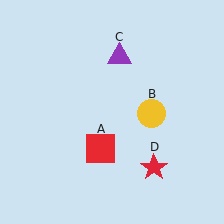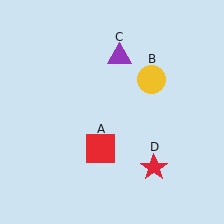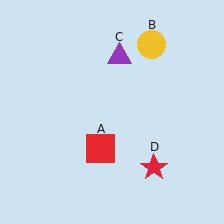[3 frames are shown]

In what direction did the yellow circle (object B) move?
The yellow circle (object B) moved up.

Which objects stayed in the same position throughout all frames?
Red square (object A) and purple triangle (object C) and red star (object D) remained stationary.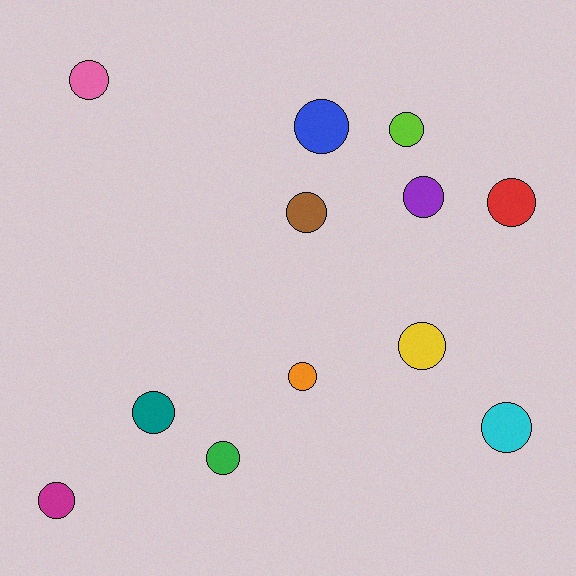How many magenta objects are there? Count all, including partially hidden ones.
There is 1 magenta object.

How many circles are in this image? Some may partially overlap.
There are 12 circles.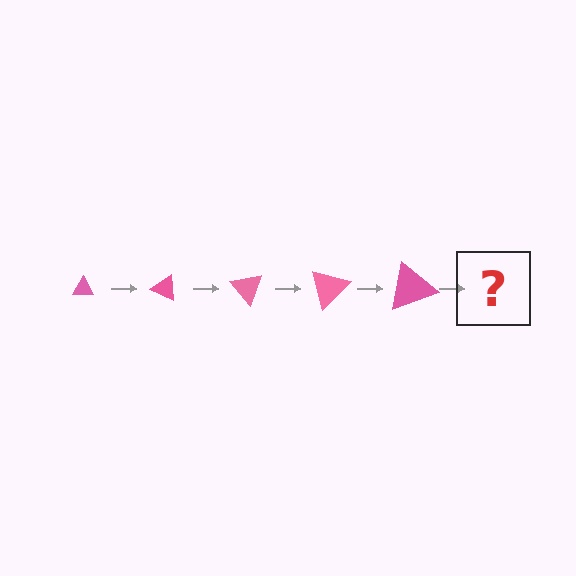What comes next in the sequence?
The next element should be a triangle, larger than the previous one and rotated 125 degrees from the start.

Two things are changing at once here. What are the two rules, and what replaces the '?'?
The two rules are that the triangle grows larger each step and it rotates 25 degrees each step. The '?' should be a triangle, larger than the previous one and rotated 125 degrees from the start.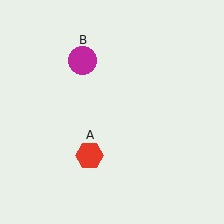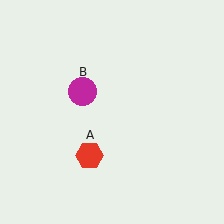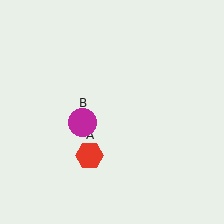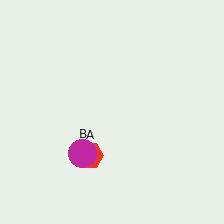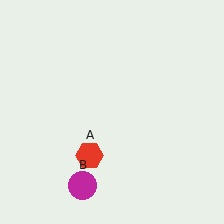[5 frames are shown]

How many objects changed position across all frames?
1 object changed position: magenta circle (object B).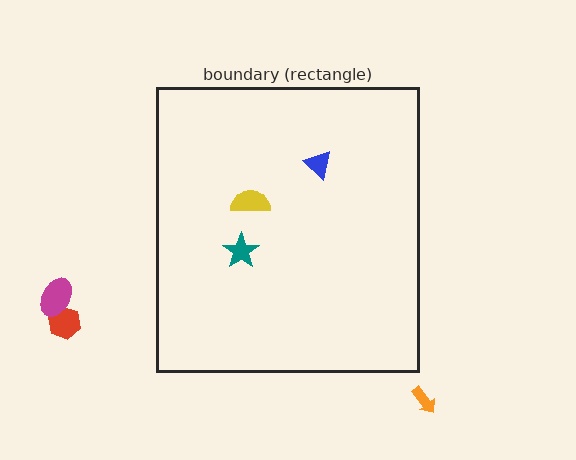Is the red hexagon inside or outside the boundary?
Outside.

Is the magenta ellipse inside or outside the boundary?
Outside.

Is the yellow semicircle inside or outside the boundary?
Inside.